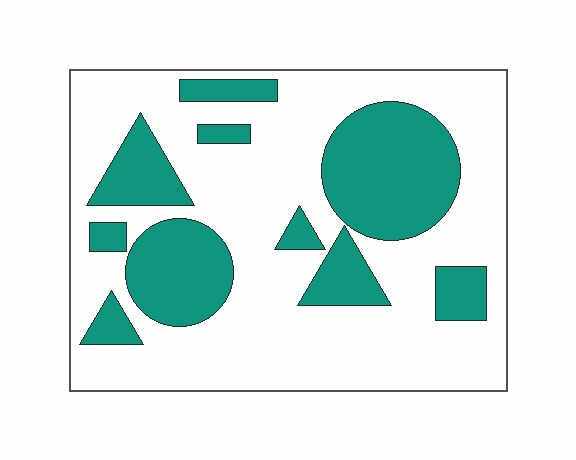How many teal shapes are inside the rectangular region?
10.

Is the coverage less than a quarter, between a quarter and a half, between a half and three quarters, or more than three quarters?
Between a quarter and a half.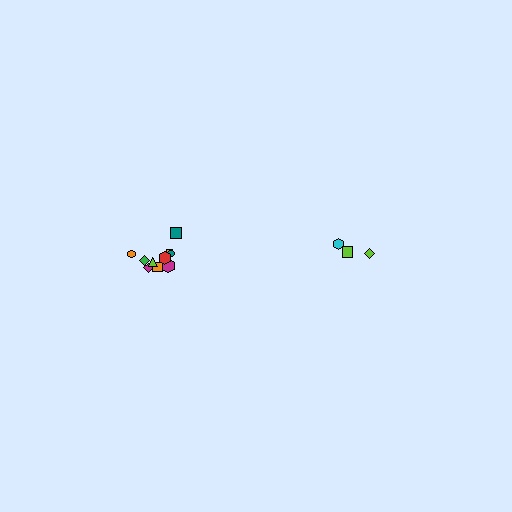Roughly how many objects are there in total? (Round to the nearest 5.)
Roughly 15 objects in total.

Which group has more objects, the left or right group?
The left group.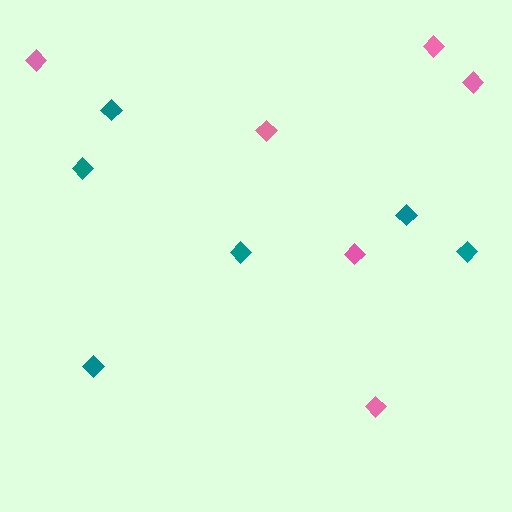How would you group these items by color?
There are 2 groups: one group of teal diamonds (6) and one group of pink diamonds (6).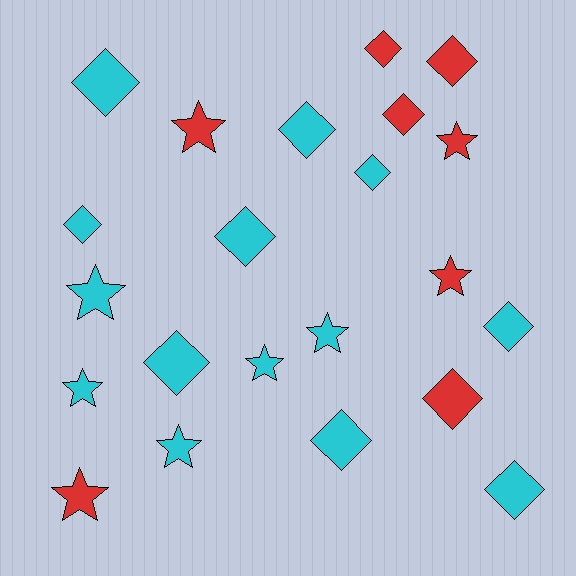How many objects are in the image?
There are 22 objects.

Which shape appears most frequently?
Diamond, with 13 objects.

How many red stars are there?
There are 4 red stars.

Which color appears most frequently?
Cyan, with 14 objects.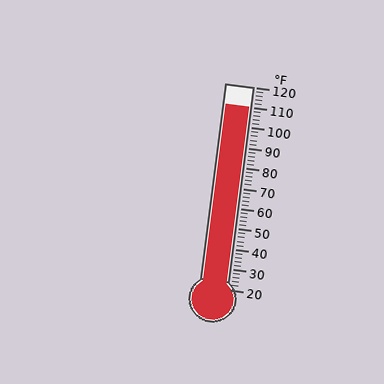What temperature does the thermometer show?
The thermometer shows approximately 110°F.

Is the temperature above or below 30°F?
The temperature is above 30°F.